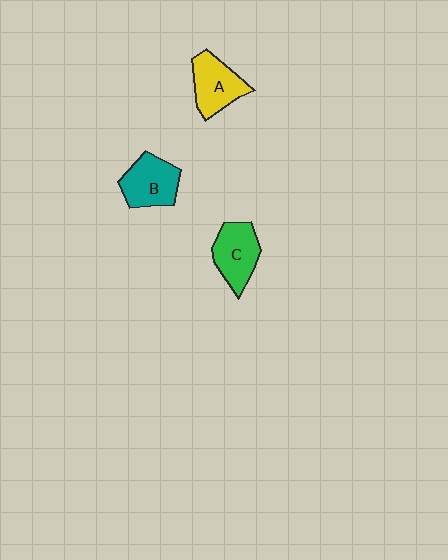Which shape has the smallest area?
Shape A (yellow).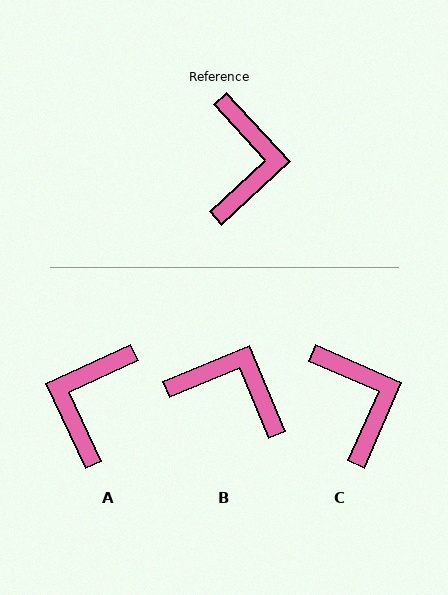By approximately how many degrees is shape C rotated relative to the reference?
Approximately 23 degrees counter-clockwise.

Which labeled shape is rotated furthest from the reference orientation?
A, about 162 degrees away.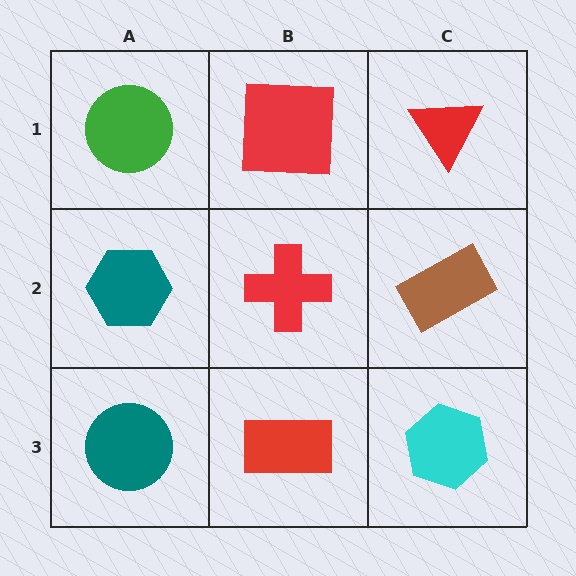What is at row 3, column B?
A red rectangle.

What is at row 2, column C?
A brown rectangle.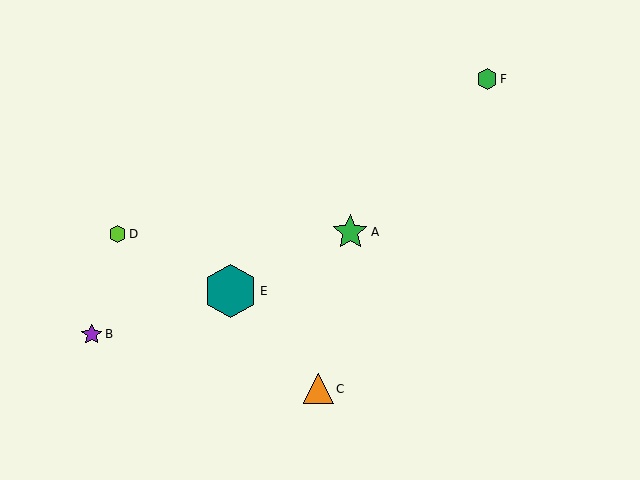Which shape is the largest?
The teal hexagon (labeled E) is the largest.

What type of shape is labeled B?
Shape B is a purple star.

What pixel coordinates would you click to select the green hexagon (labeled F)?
Click at (487, 79) to select the green hexagon F.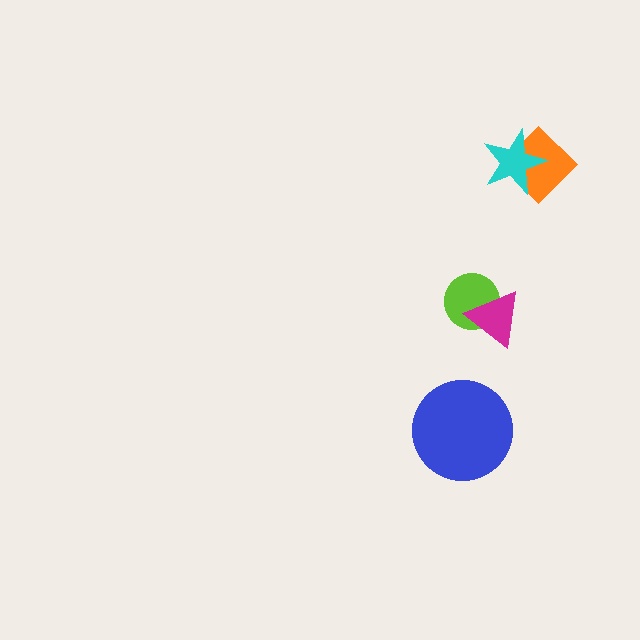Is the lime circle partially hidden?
Yes, it is partially covered by another shape.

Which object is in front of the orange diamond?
The cyan star is in front of the orange diamond.